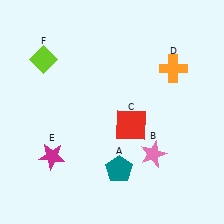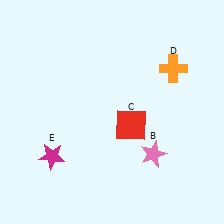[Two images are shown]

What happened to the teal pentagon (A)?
The teal pentagon (A) was removed in Image 2. It was in the bottom-right area of Image 1.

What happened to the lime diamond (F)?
The lime diamond (F) was removed in Image 2. It was in the top-left area of Image 1.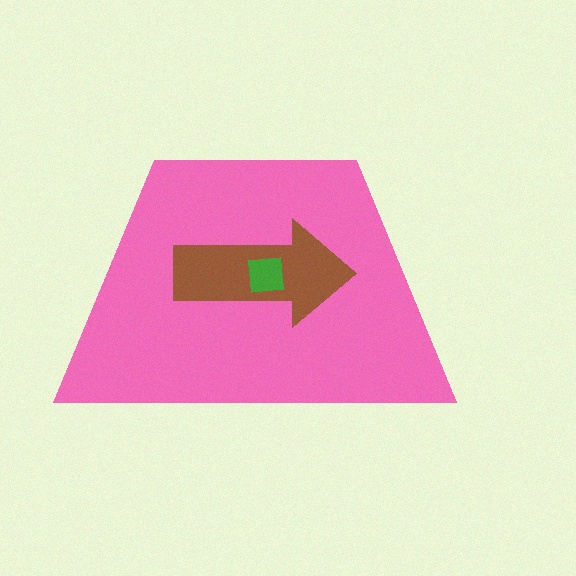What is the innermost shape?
The green square.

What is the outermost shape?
The pink trapezoid.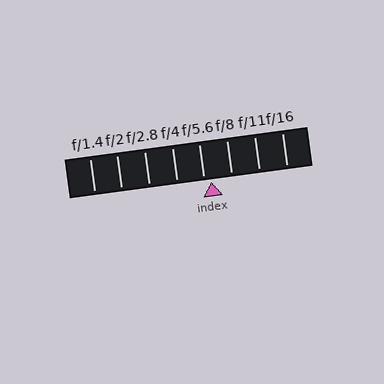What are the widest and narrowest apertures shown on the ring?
The widest aperture shown is f/1.4 and the narrowest is f/16.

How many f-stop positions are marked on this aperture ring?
There are 8 f-stop positions marked.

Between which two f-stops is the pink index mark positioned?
The index mark is between f/5.6 and f/8.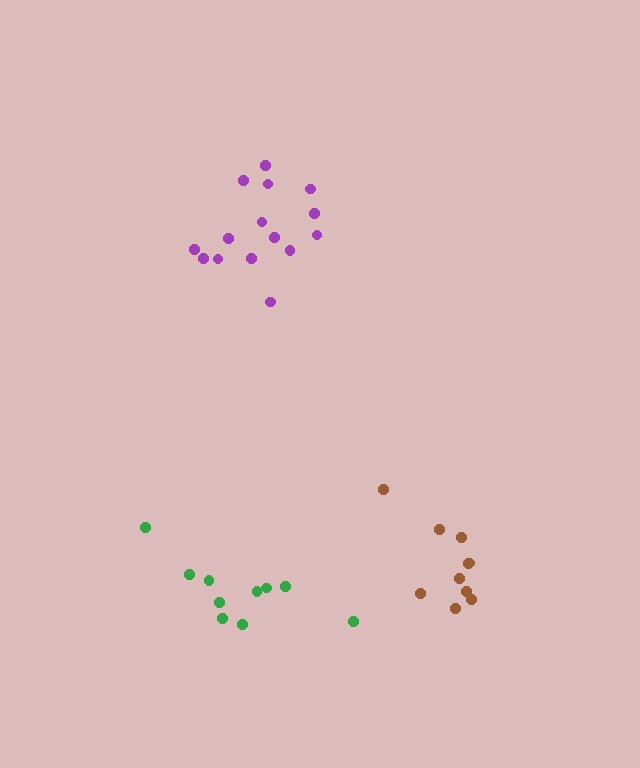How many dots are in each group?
Group 1: 10 dots, Group 2: 10 dots, Group 3: 15 dots (35 total).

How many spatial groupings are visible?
There are 3 spatial groupings.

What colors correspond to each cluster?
The clusters are colored: green, brown, purple.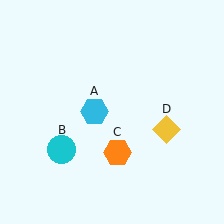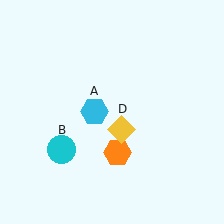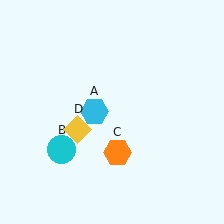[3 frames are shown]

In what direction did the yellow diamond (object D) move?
The yellow diamond (object D) moved left.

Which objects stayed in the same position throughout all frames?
Cyan hexagon (object A) and cyan circle (object B) and orange hexagon (object C) remained stationary.